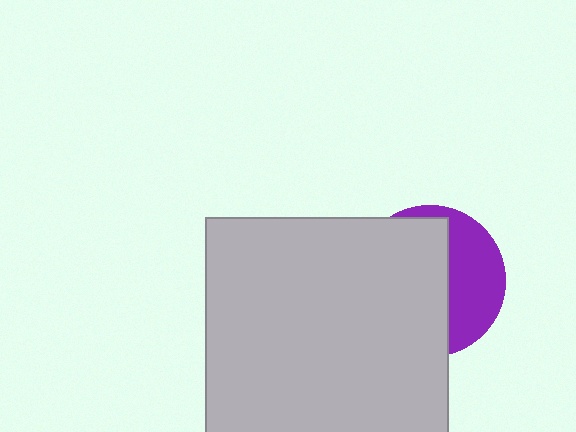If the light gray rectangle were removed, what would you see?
You would see the complete purple circle.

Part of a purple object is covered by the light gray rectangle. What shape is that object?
It is a circle.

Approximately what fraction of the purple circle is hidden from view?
Roughly 63% of the purple circle is hidden behind the light gray rectangle.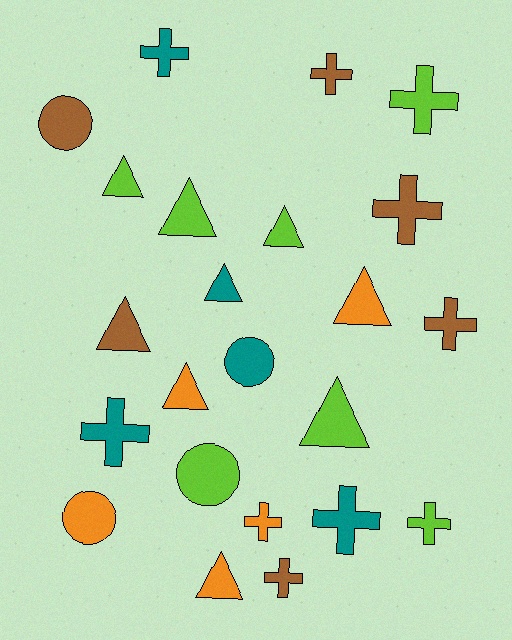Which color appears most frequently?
Lime, with 7 objects.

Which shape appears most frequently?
Cross, with 10 objects.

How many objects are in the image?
There are 23 objects.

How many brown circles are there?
There is 1 brown circle.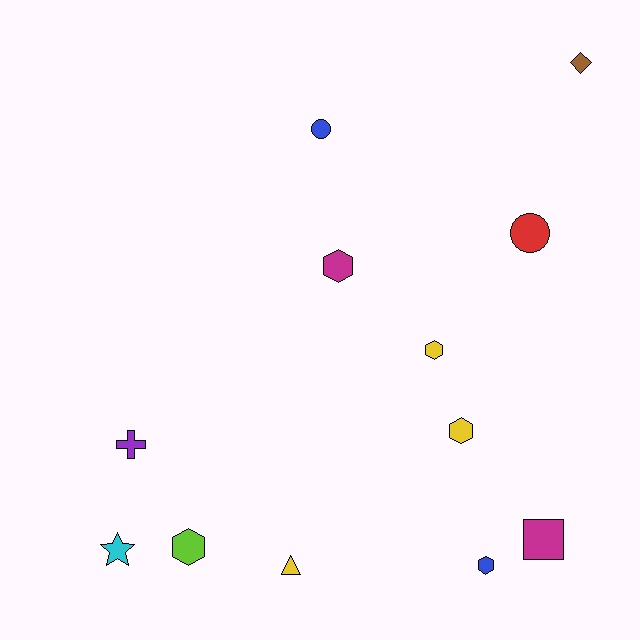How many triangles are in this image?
There is 1 triangle.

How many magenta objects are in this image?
There are 2 magenta objects.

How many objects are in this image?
There are 12 objects.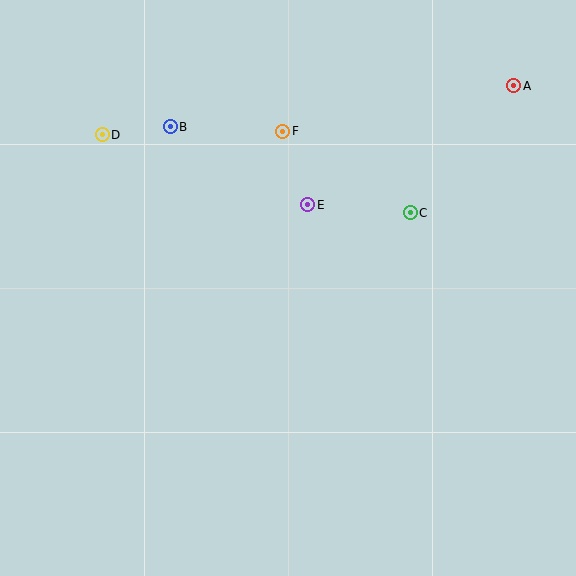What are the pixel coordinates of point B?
Point B is at (170, 127).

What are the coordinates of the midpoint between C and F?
The midpoint between C and F is at (347, 172).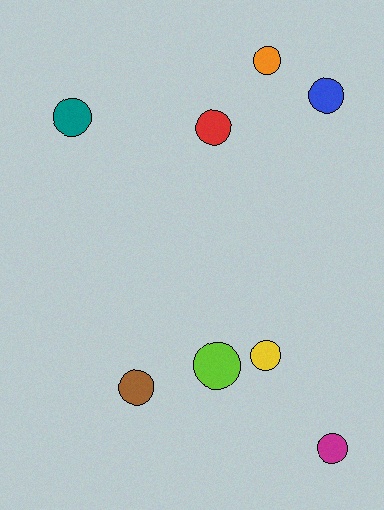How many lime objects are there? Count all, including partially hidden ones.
There is 1 lime object.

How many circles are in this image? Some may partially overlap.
There are 8 circles.